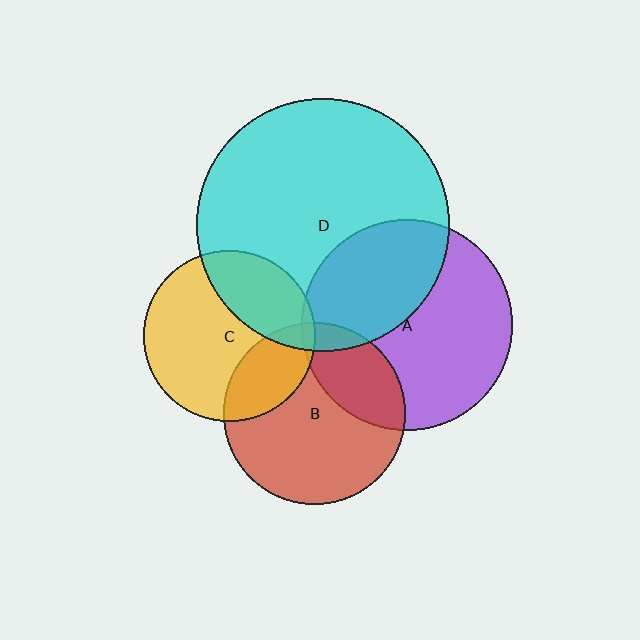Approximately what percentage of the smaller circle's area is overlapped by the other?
Approximately 5%.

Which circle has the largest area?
Circle D (cyan).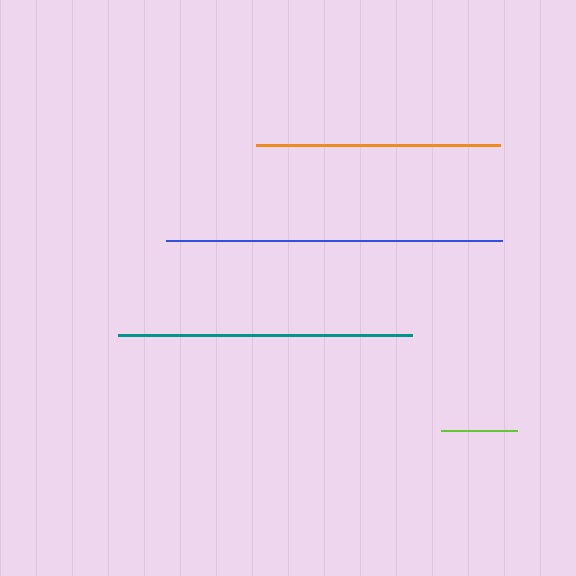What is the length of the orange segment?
The orange segment is approximately 244 pixels long.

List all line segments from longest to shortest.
From longest to shortest: blue, teal, orange, lime.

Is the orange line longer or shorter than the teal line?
The teal line is longer than the orange line.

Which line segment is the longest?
The blue line is the longest at approximately 336 pixels.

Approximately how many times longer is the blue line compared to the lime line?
The blue line is approximately 4.4 times the length of the lime line.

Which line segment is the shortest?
The lime line is the shortest at approximately 76 pixels.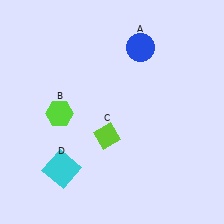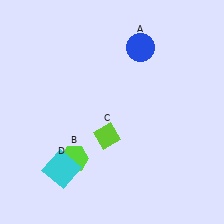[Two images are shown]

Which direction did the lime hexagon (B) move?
The lime hexagon (B) moved down.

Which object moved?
The lime hexagon (B) moved down.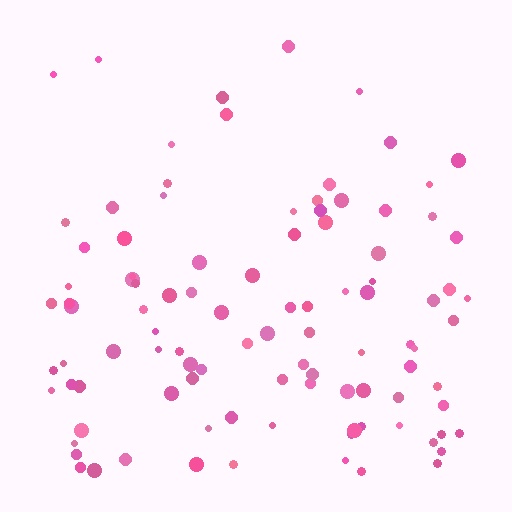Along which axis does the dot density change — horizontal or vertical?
Vertical.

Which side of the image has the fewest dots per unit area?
The top.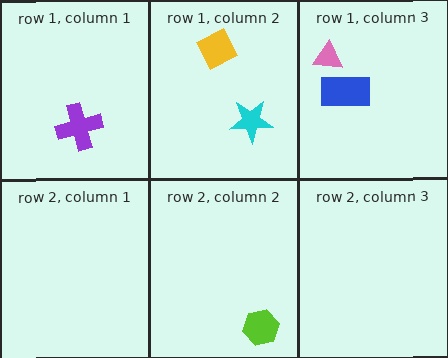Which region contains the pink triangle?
The row 1, column 3 region.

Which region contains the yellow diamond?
The row 1, column 2 region.